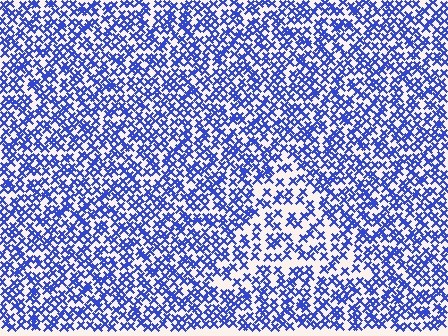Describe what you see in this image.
The image contains small blue elements arranged at two different densities. A triangle-shaped region is visible where the elements are less densely packed than the surrounding area.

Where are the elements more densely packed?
The elements are more densely packed outside the triangle boundary.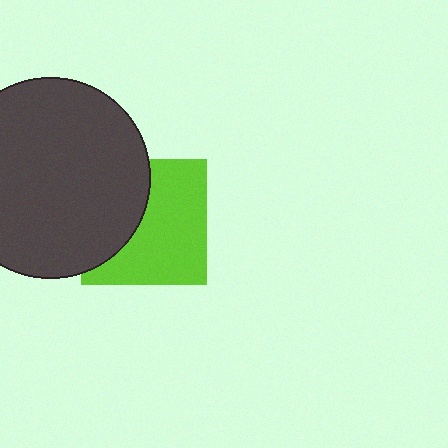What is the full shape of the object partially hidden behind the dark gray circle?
The partially hidden object is a lime square.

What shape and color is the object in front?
The object in front is a dark gray circle.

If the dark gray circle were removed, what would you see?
You would see the complete lime square.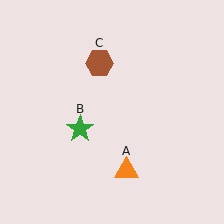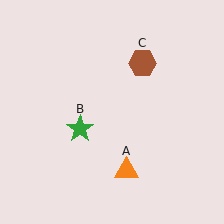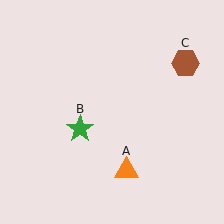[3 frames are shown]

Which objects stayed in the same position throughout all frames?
Orange triangle (object A) and green star (object B) remained stationary.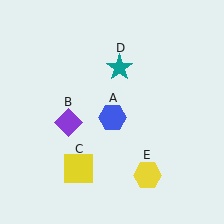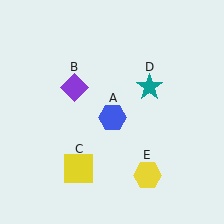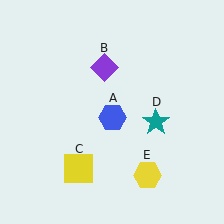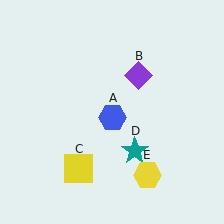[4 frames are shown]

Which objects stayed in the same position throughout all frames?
Blue hexagon (object A) and yellow square (object C) and yellow hexagon (object E) remained stationary.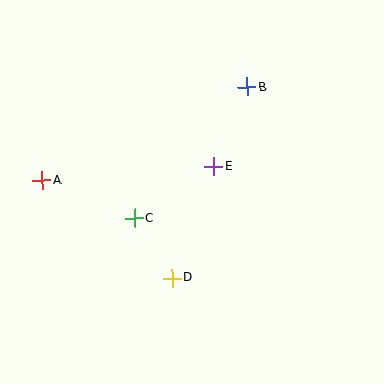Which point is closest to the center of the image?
Point E at (213, 167) is closest to the center.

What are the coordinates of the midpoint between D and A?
The midpoint between D and A is at (107, 229).